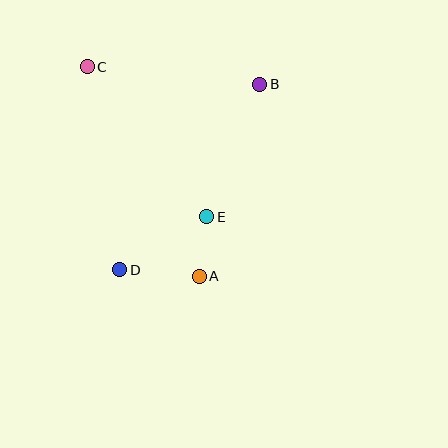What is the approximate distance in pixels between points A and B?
The distance between A and B is approximately 201 pixels.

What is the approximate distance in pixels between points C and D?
The distance between C and D is approximately 206 pixels.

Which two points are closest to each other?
Points A and E are closest to each other.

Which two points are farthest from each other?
Points A and C are farthest from each other.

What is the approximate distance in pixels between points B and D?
The distance between B and D is approximately 232 pixels.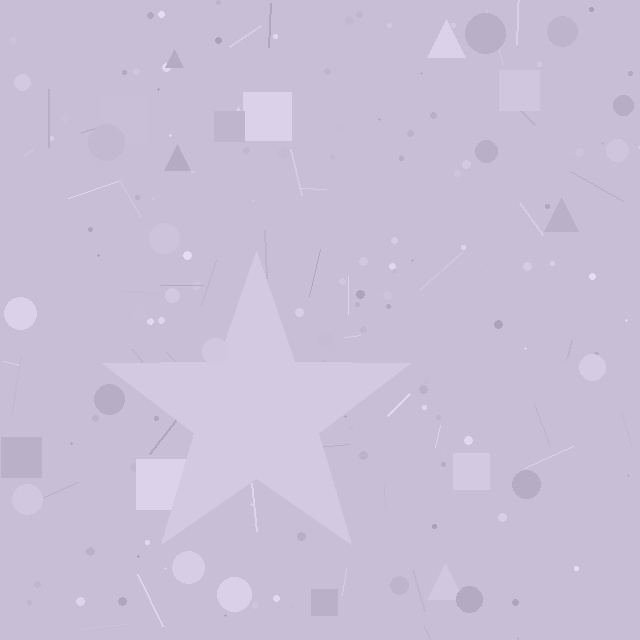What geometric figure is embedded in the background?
A star is embedded in the background.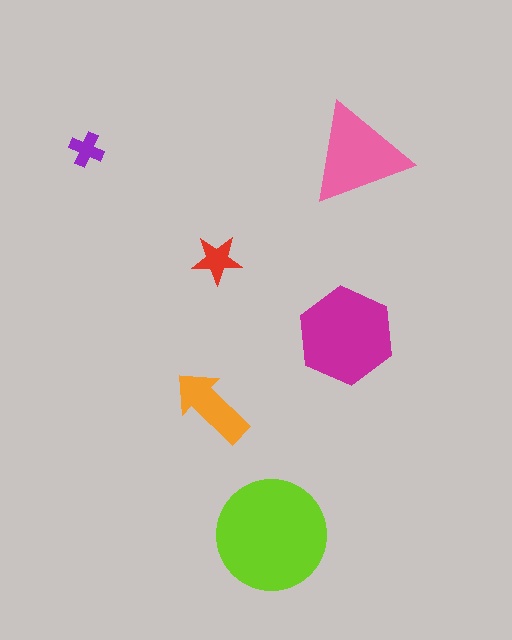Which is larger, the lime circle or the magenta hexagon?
The lime circle.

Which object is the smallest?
The purple cross.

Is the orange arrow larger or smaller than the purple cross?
Larger.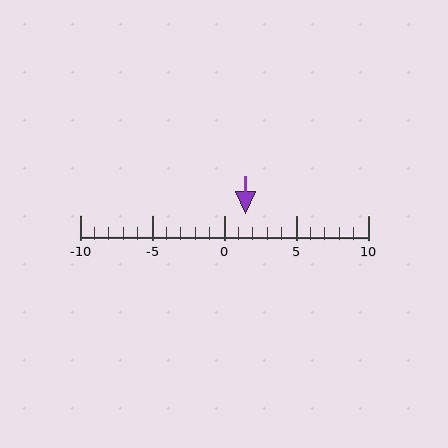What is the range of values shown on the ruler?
The ruler shows values from -10 to 10.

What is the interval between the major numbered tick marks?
The major tick marks are spaced 5 units apart.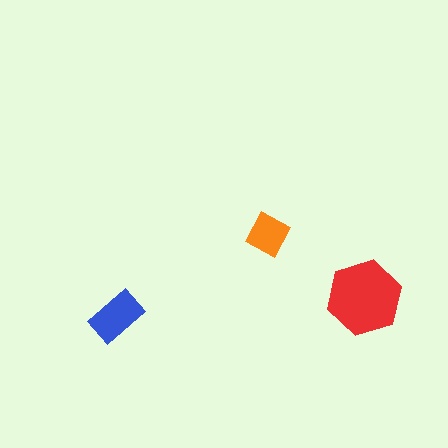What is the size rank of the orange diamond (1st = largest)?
3rd.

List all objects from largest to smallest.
The red hexagon, the blue rectangle, the orange diamond.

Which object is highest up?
The orange diamond is topmost.